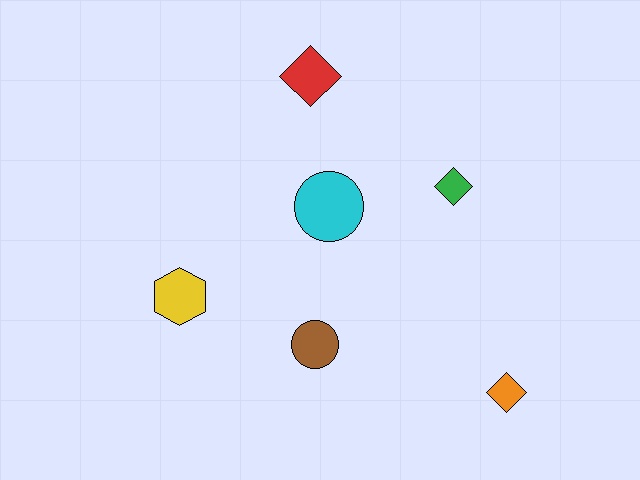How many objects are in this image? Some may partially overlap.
There are 6 objects.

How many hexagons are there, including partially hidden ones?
There is 1 hexagon.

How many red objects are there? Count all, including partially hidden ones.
There is 1 red object.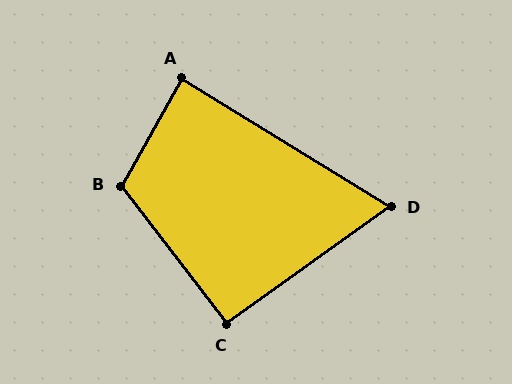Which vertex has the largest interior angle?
B, at approximately 113 degrees.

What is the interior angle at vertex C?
Approximately 92 degrees (approximately right).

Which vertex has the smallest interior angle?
D, at approximately 67 degrees.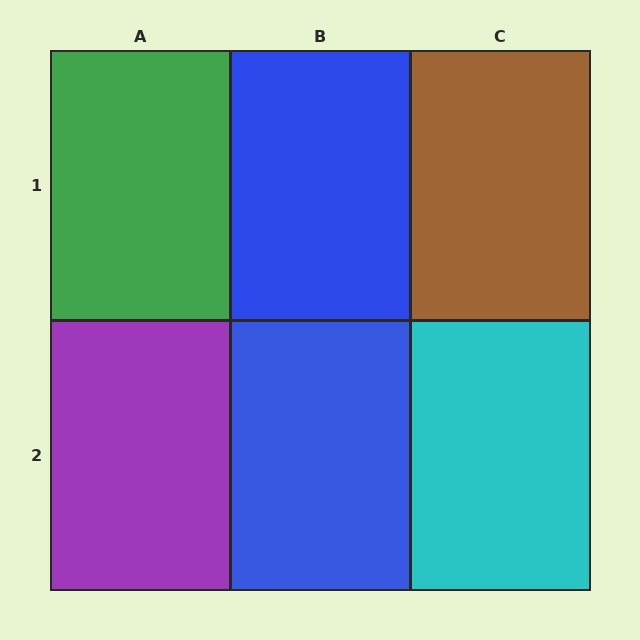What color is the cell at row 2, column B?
Blue.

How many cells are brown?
1 cell is brown.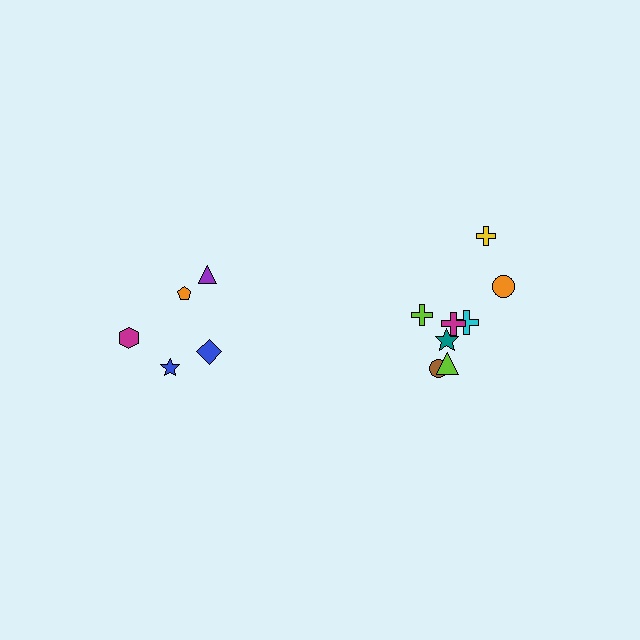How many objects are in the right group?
There are 8 objects.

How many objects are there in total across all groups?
There are 13 objects.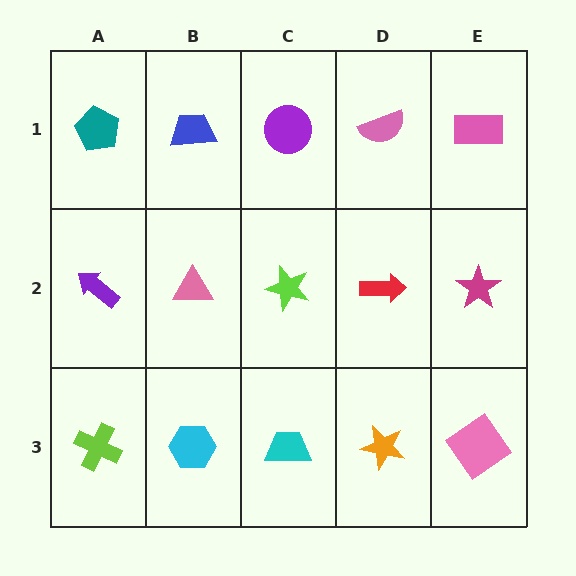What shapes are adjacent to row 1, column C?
A lime star (row 2, column C), a blue trapezoid (row 1, column B), a pink semicircle (row 1, column D).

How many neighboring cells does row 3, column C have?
3.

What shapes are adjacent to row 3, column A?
A purple arrow (row 2, column A), a cyan hexagon (row 3, column B).